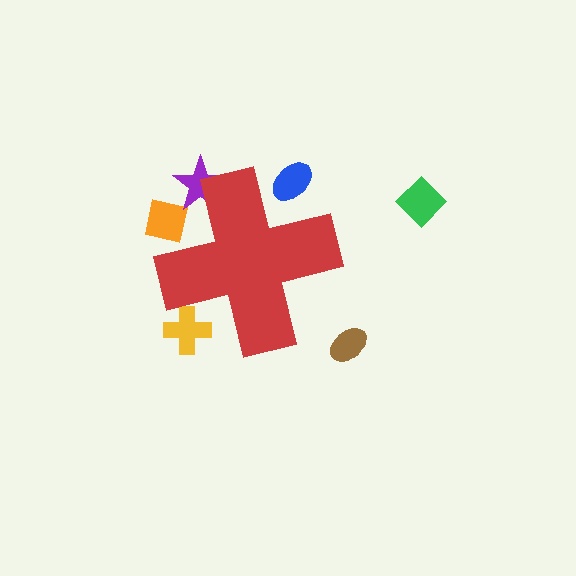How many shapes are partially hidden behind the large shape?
4 shapes are partially hidden.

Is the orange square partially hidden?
Yes, the orange square is partially hidden behind the red cross.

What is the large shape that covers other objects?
A red cross.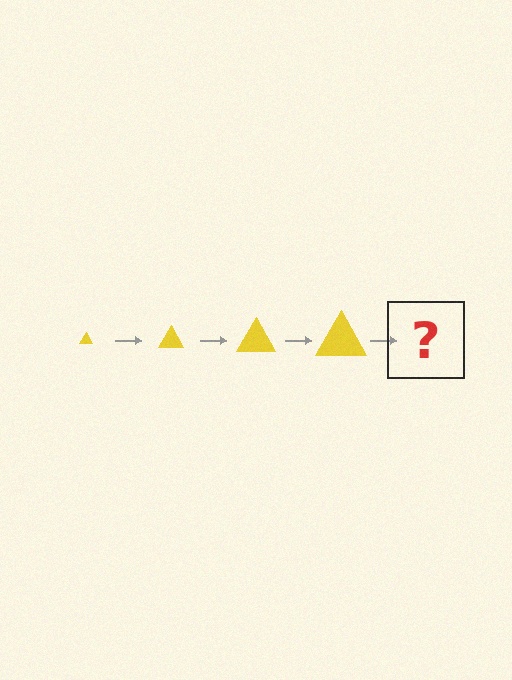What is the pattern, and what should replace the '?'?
The pattern is that the triangle gets progressively larger each step. The '?' should be a yellow triangle, larger than the previous one.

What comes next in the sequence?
The next element should be a yellow triangle, larger than the previous one.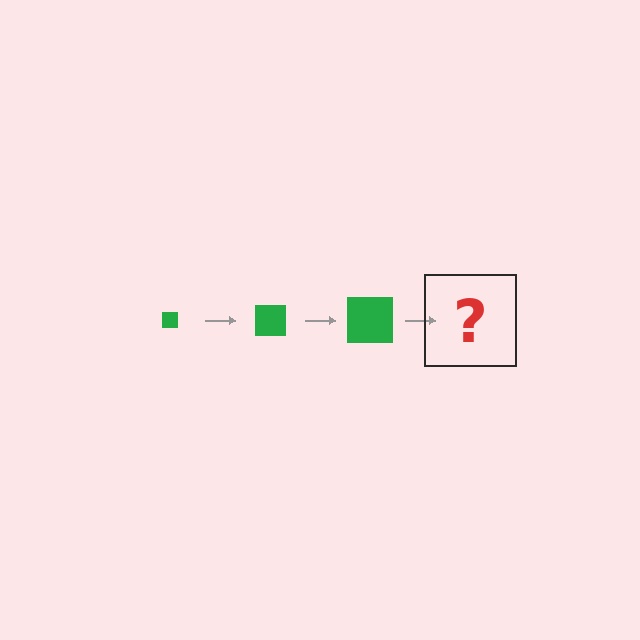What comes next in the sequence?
The next element should be a green square, larger than the previous one.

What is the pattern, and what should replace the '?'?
The pattern is that the square gets progressively larger each step. The '?' should be a green square, larger than the previous one.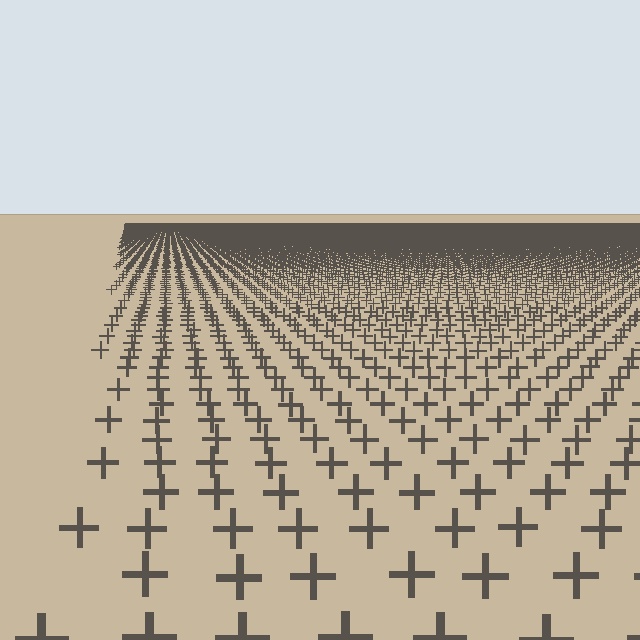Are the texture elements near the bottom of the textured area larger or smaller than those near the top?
Larger. Near the bottom, elements are closer to the viewer and appear at a bigger on-screen size.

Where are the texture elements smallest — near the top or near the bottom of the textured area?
Near the top.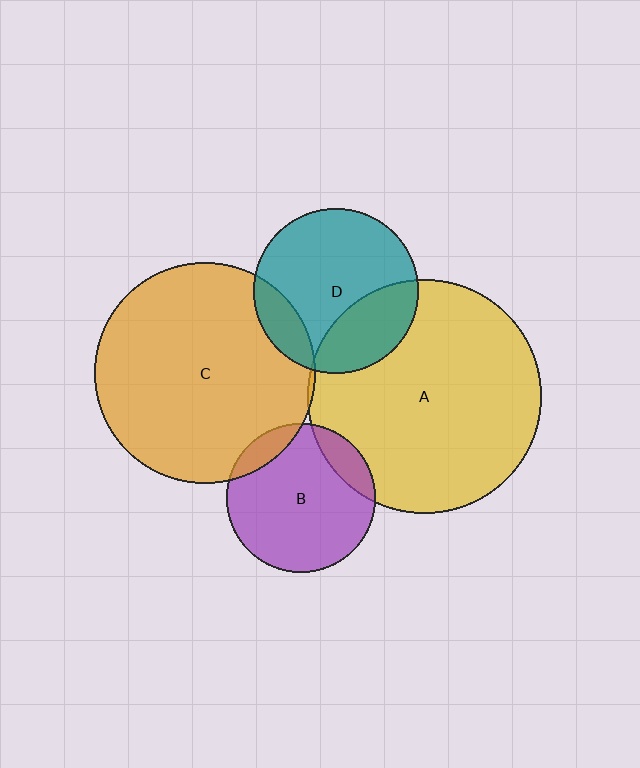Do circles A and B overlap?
Yes.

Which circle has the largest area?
Circle A (yellow).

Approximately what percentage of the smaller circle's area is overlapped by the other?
Approximately 15%.